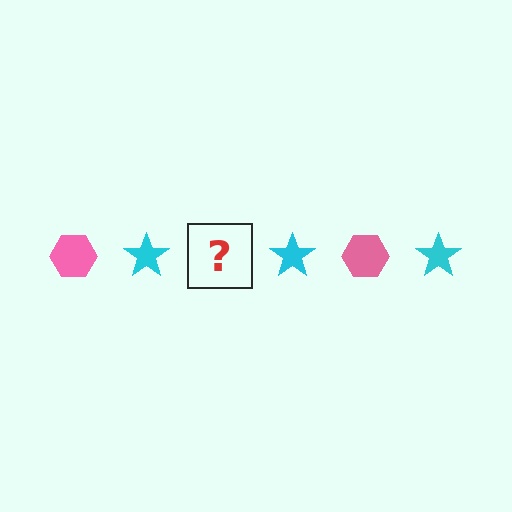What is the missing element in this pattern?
The missing element is a pink hexagon.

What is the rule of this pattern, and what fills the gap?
The rule is that the pattern alternates between pink hexagon and cyan star. The gap should be filled with a pink hexagon.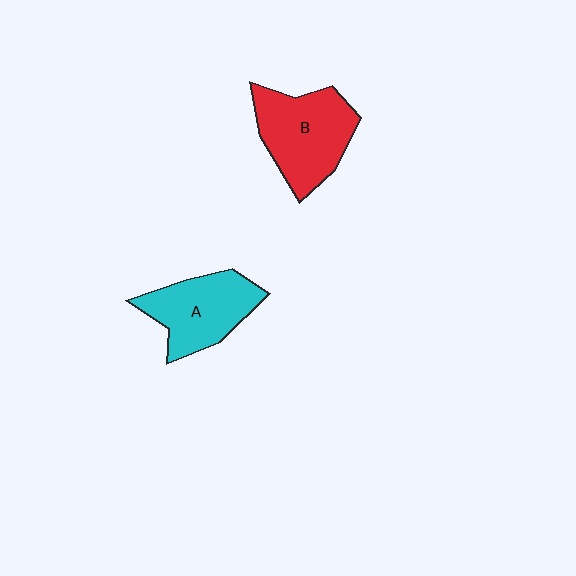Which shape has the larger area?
Shape B (red).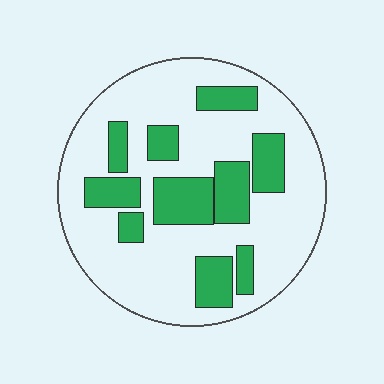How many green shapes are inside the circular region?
10.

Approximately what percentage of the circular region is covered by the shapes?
Approximately 30%.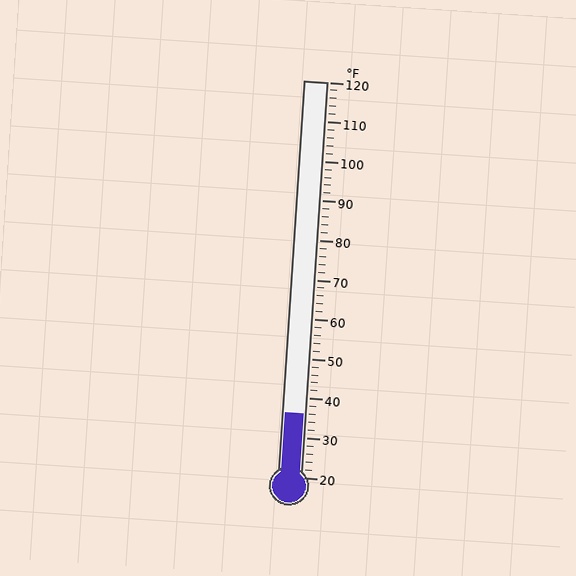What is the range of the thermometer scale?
The thermometer scale ranges from 20°F to 120°F.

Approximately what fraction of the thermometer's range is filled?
The thermometer is filled to approximately 15% of its range.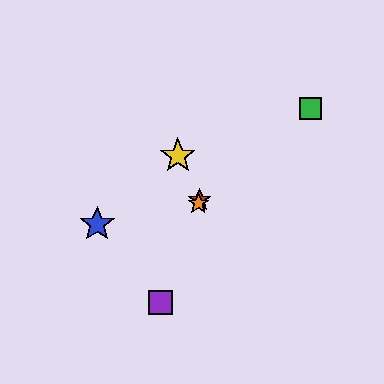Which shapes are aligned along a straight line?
The red star, the purple square, the orange star are aligned along a straight line.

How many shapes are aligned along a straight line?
3 shapes (the red star, the purple square, the orange star) are aligned along a straight line.